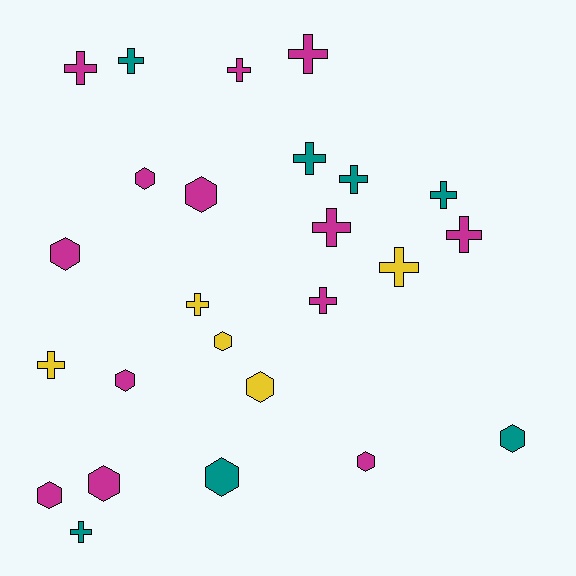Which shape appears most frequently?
Cross, with 14 objects.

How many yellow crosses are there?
There are 3 yellow crosses.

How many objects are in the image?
There are 25 objects.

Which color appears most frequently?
Magenta, with 13 objects.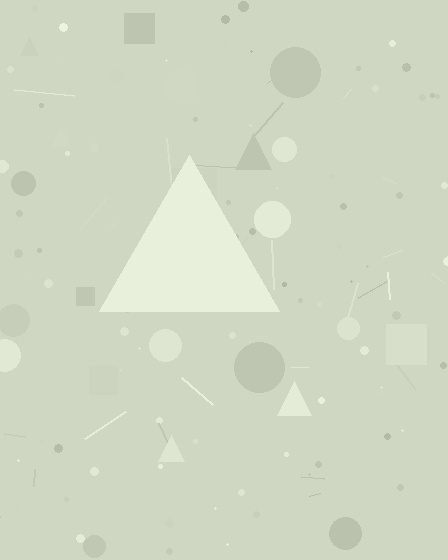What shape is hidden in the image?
A triangle is hidden in the image.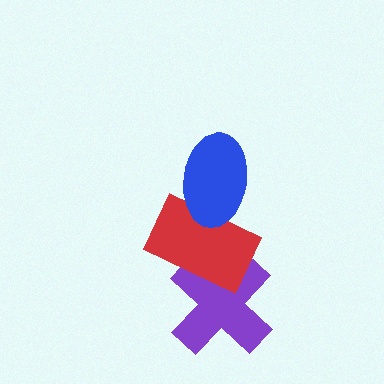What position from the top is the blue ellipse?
The blue ellipse is 1st from the top.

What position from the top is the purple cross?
The purple cross is 3rd from the top.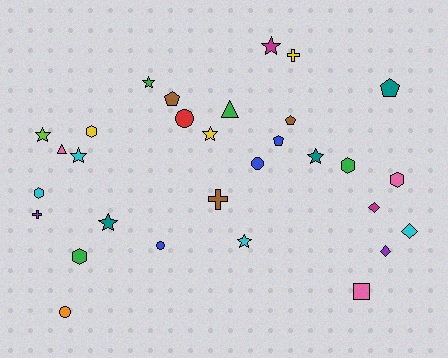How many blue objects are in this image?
There are 3 blue objects.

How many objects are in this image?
There are 30 objects.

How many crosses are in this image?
There are 3 crosses.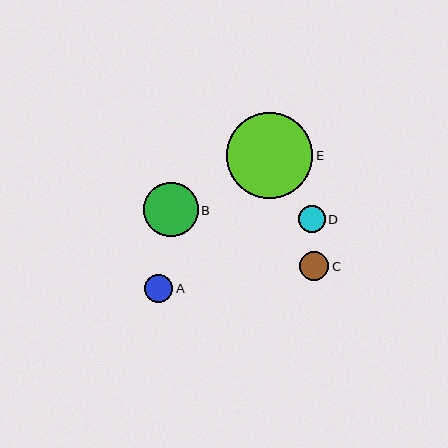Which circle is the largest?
Circle E is the largest with a size of approximately 86 pixels.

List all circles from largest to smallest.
From largest to smallest: E, B, C, A, D.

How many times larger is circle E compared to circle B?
Circle E is approximately 1.6 times the size of circle B.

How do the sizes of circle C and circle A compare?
Circle C and circle A are approximately the same size.